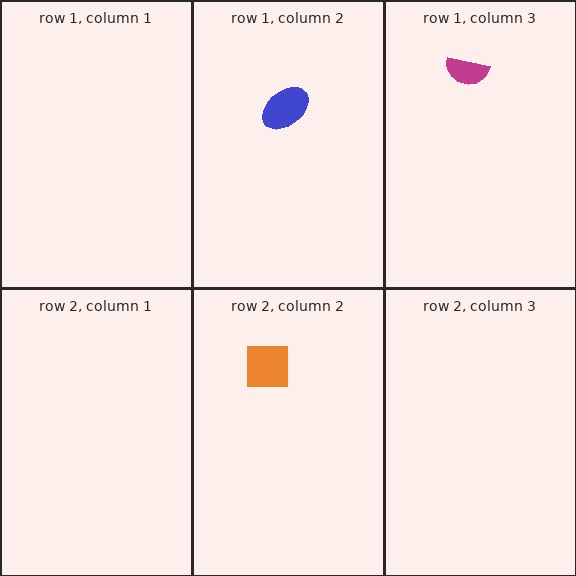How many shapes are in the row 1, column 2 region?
1.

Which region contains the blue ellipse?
The row 1, column 2 region.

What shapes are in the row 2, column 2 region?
The orange square.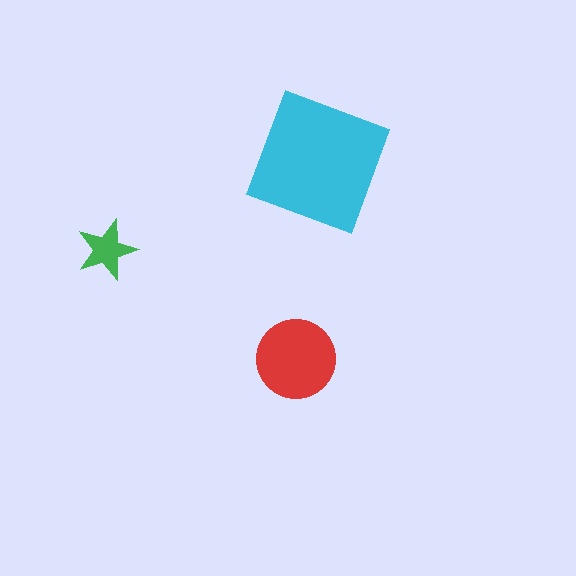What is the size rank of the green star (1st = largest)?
3rd.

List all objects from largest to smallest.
The cyan square, the red circle, the green star.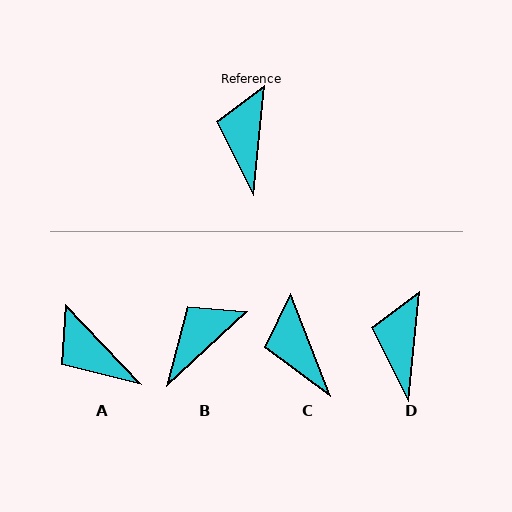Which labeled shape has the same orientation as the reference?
D.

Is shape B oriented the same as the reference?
No, it is off by about 42 degrees.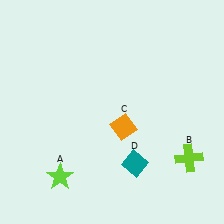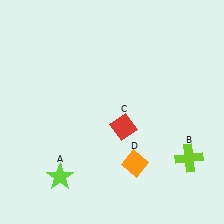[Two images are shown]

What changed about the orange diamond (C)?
In Image 1, C is orange. In Image 2, it changed to red.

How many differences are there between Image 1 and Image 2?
There are 2 differences between the two images.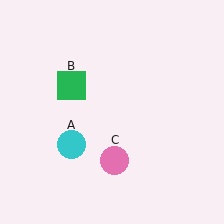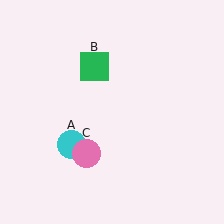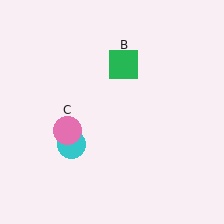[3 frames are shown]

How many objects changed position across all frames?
2 objects changed position: green square (object B), pink circle (object C).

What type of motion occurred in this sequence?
The green square (object B), pink circle (object C) rotated clockwise around the center of the scene.